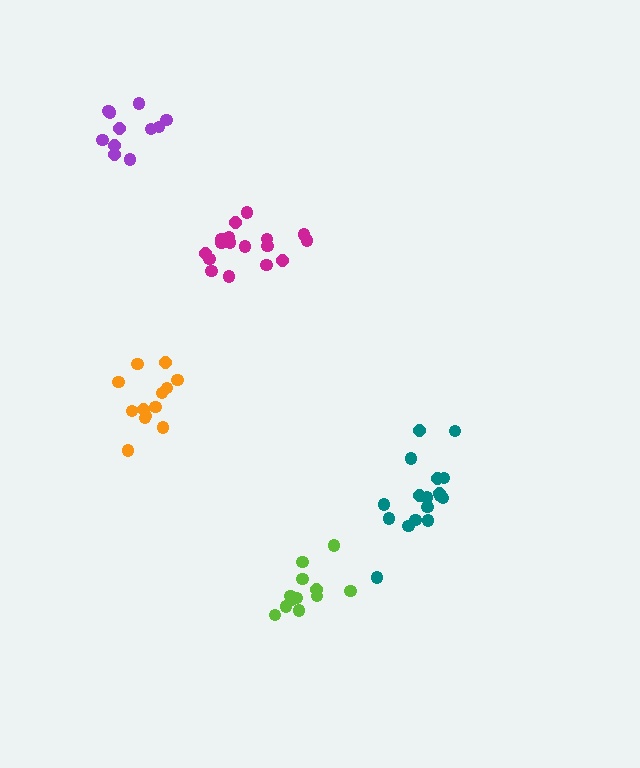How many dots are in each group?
Group 1: 17 dots, Group 2: 12 dots, Group 3: 17 dots, Group 4: 11 dots, Group 5: 13 dots (70 total).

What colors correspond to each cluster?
The clusters are colored: magenta, lime, teal, purple, orange.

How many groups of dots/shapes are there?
There are 5 groups.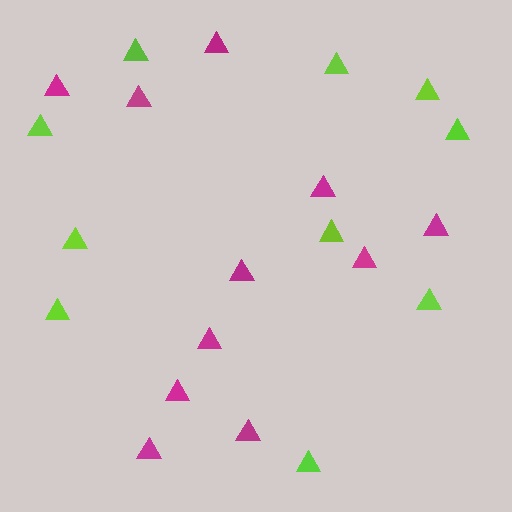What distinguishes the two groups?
There are 2 groups: one group of magenta triangles (11) and one group of lime triangles (10).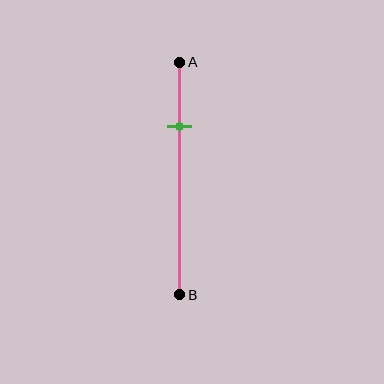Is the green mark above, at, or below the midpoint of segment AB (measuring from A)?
The green mark is above the midpoint of segment AB.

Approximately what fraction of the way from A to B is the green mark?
The green mark is approximately 30% of the way from A to B.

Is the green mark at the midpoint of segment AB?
No, the mark is at about 30% from A, not at the 50% midpoint.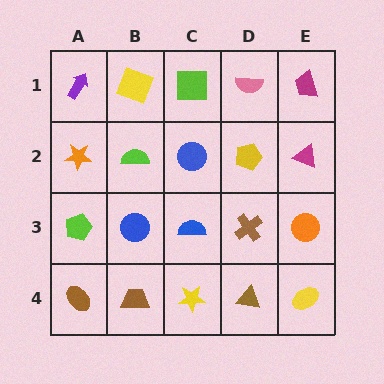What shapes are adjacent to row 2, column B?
A yellow square (row 1, column B), a blue circle (row 3, column B), an orange star (row 2, column A), a blue circle (row 2, column C).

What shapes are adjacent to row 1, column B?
A lime semicircle (row 2, column B), a purple arrow (row 1, column A), a lime square (row 1, column C).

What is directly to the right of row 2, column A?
A lime semicircle.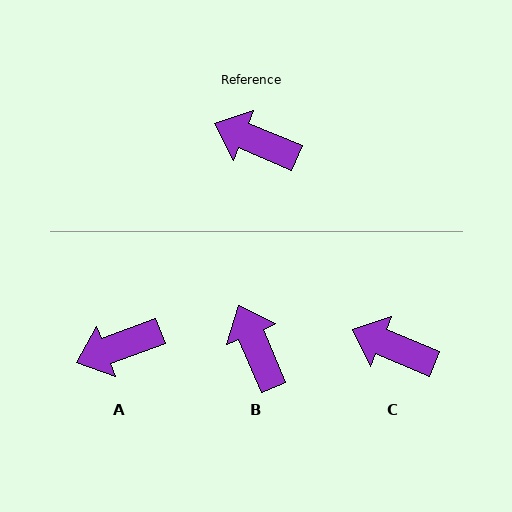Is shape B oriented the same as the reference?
No, it is off by about 44 degrees.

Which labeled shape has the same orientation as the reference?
C.